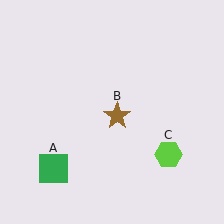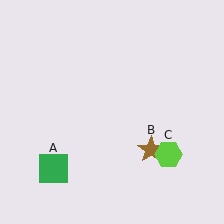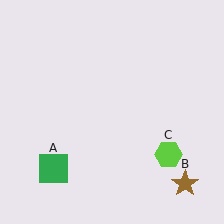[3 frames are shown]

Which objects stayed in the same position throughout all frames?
Green square (object A) and lime hexagon (object C) remained stationary.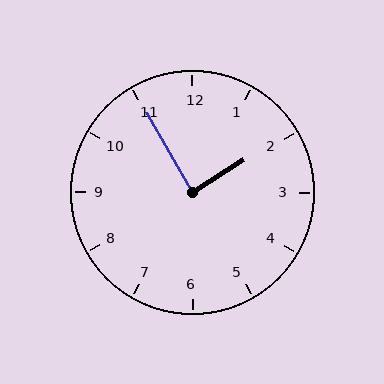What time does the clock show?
1:55.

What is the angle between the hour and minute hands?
Approximately 88 degrees.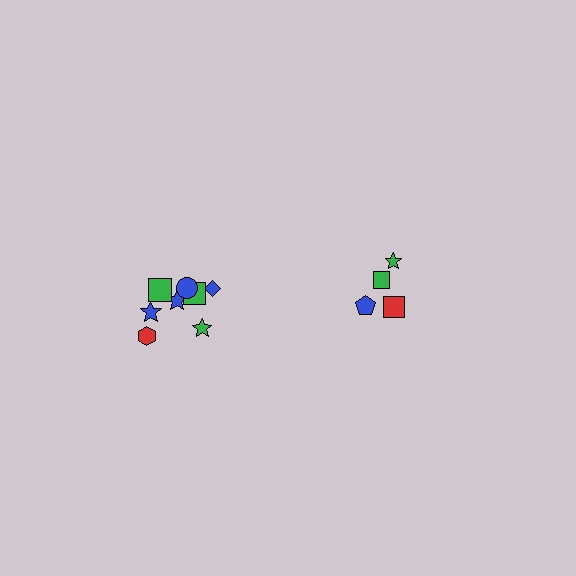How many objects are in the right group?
There are 4 objects.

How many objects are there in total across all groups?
There are 12 objects.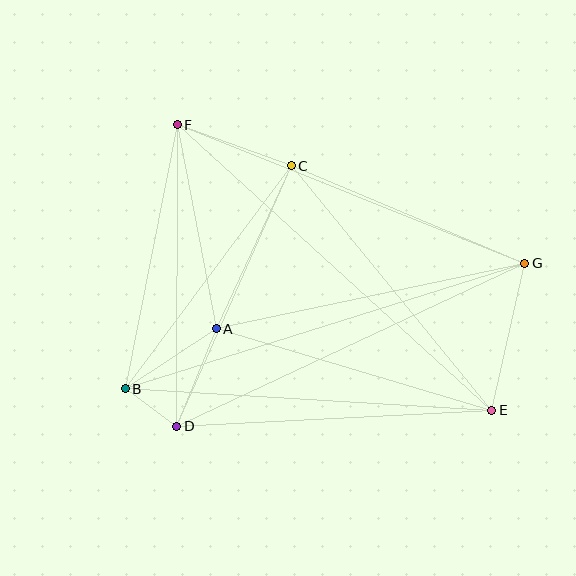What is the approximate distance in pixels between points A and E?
The distance between A and E is approximately 287 pixels.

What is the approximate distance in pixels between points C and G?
The distance between C and G is approximately 253 pixels.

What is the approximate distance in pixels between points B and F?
The distance between B and F is approximately 269 pixels.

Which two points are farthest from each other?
Points E and F are farthest from each other.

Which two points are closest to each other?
Points B and D are closest to each other.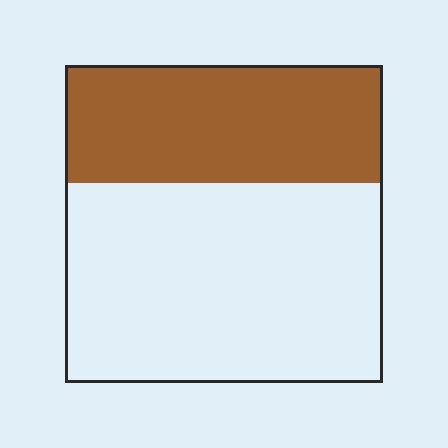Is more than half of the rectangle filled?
No.